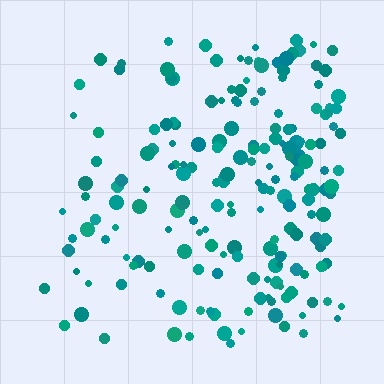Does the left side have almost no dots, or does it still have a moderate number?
Still a moderate number, just noticeably fewer than the right.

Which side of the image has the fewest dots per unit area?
The left.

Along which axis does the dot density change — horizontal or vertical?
Horizontal.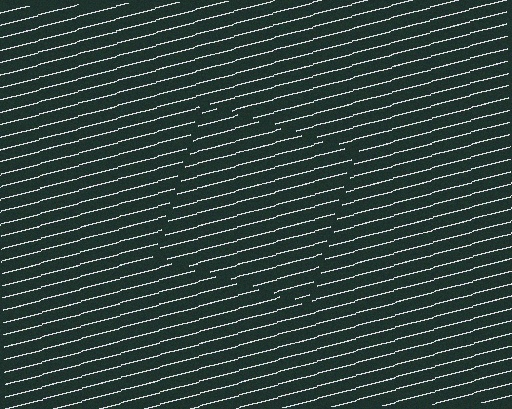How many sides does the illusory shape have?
4 sides — the line-ends trace a square.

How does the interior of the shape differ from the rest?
The interior of the shape contains the same grating, shifted by half a period — the contour is defined by the phase discontinuity where line-ends from the inner and outer gratings abut.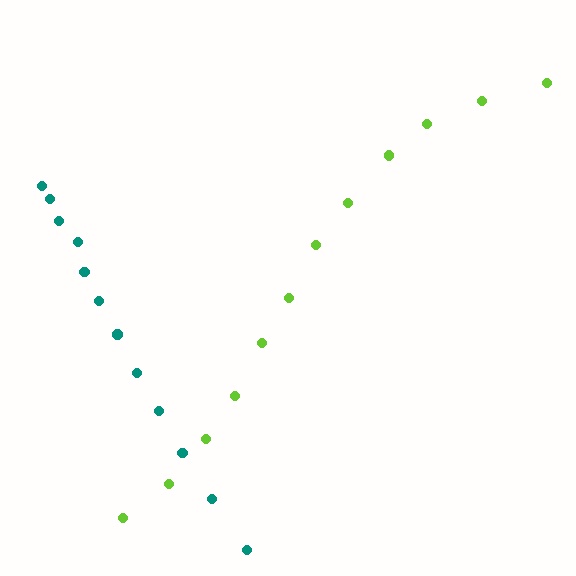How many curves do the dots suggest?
There are 2 distinct paths.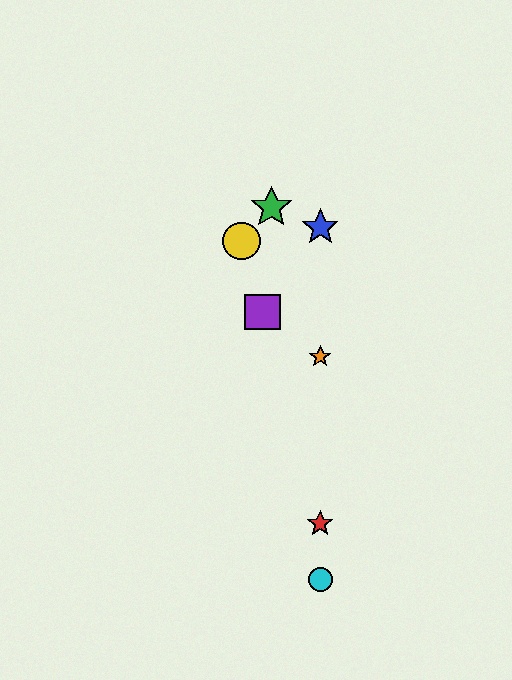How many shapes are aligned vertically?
4 shapes (the red star, the blue star, the orange star, the cyan circle) are aligned vertically.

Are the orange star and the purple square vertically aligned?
No, the orange star is at x≈320 and the purple square is at x≈263.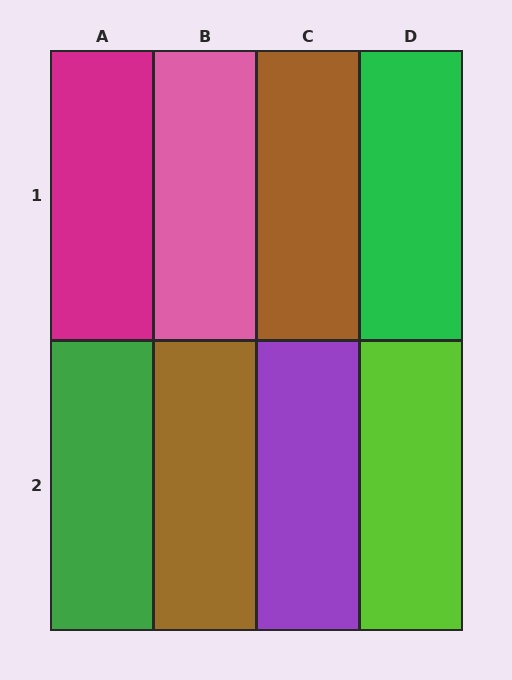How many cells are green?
2 cells are green.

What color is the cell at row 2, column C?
Purple.